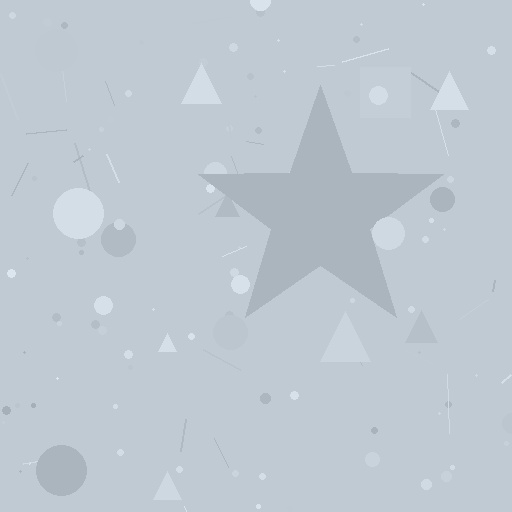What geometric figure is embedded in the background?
A star is embedded in the background.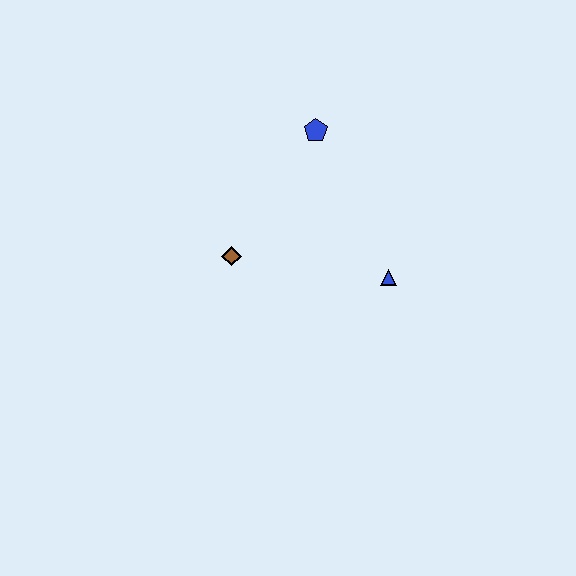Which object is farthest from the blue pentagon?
The blue triangle is farthest from the blue pentagon.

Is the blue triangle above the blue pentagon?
No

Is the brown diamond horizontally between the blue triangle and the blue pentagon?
No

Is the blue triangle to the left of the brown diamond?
No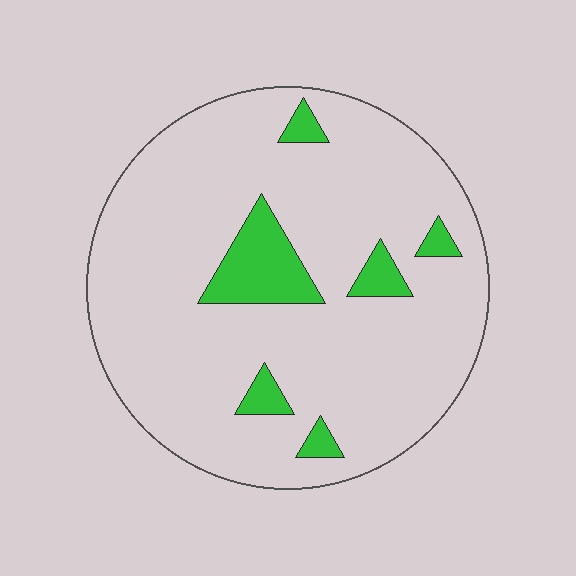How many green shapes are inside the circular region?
6.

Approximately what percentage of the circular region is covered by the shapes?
Approximately 10%.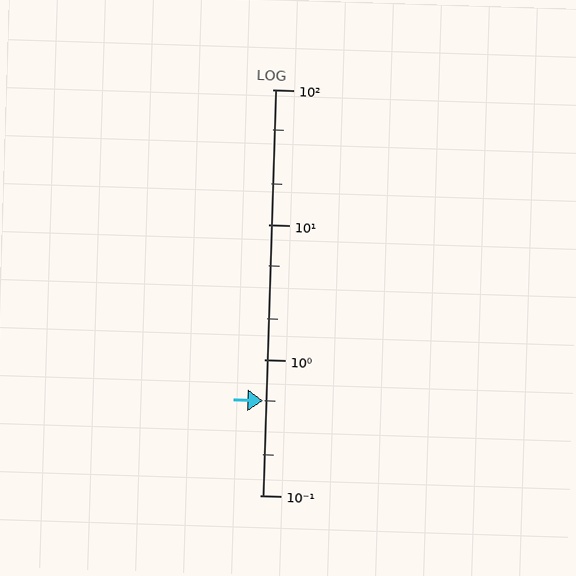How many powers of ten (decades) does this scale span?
The scale spans 3 decades, from 0.1 to 100.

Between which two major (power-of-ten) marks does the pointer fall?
The pointer is between 0.1 and 1.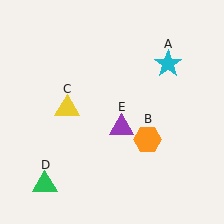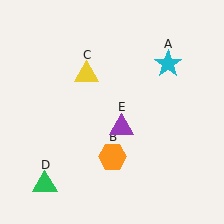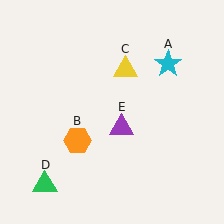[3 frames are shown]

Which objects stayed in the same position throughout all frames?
Cyan star (object A) and green triangle (object D) and purple triangle (object E) remained stationary.